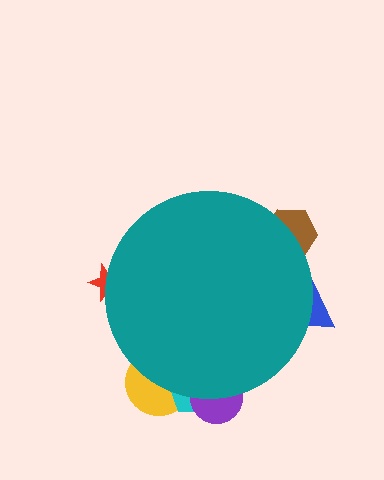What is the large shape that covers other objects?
A teal circle.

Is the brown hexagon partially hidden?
Yes, the brown hexagon is partially hidden behind the teal circle.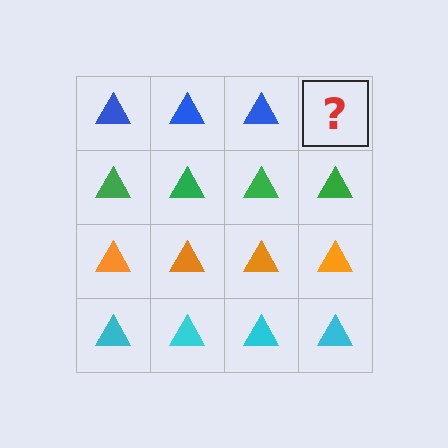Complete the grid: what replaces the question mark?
The question mark should be replaced with a blue triangle.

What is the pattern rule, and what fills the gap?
The rule is that each row has a consistent color. The gap should be filled with a blue triangle.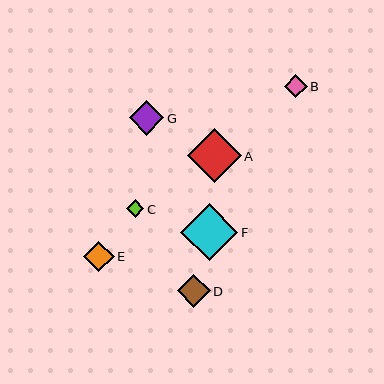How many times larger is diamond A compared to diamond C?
Diamond A is approximately 3.0 times the size of diamond C.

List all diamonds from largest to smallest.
From largest to smallest: F, A, G, D, E, B, C.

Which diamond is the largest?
Diamond F is the largest with a size of approximately 57 pixels.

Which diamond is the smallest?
Diamond C is the smallest with a size of approximately 18 pixels.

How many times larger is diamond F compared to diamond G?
Diamond F is approximately 1.6 times the size of diamond G.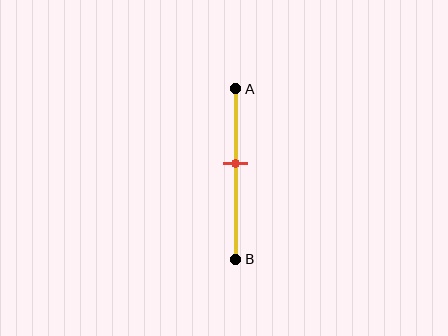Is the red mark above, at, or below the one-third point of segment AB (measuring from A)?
The red mark is below the one-third point of segment AB.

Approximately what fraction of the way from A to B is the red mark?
The red mark is approximately 45% of the way from A to B.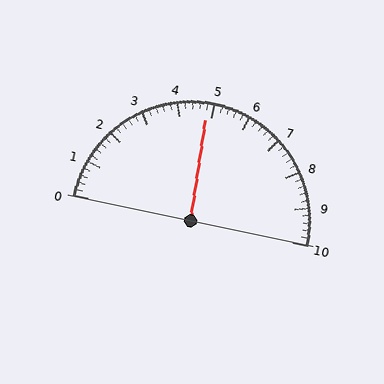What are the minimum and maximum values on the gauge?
The gauge ranges from 0 to 10.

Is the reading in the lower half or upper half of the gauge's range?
The reading is in the lower half of the range (0 to 10).